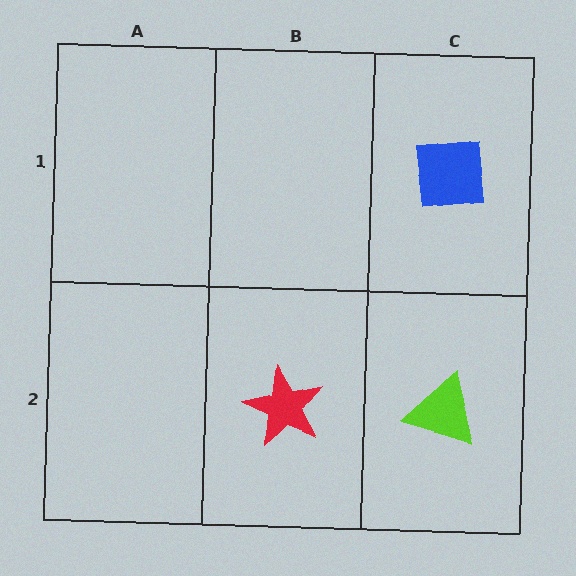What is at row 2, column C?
A lime triangle.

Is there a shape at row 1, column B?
No, that cell is empty.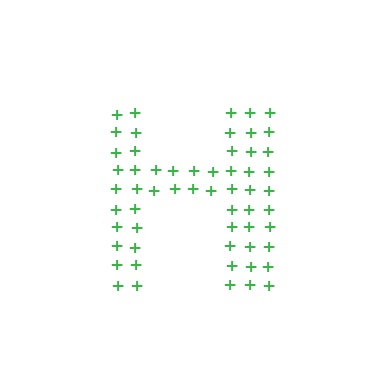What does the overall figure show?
The overall figure shows the letter H.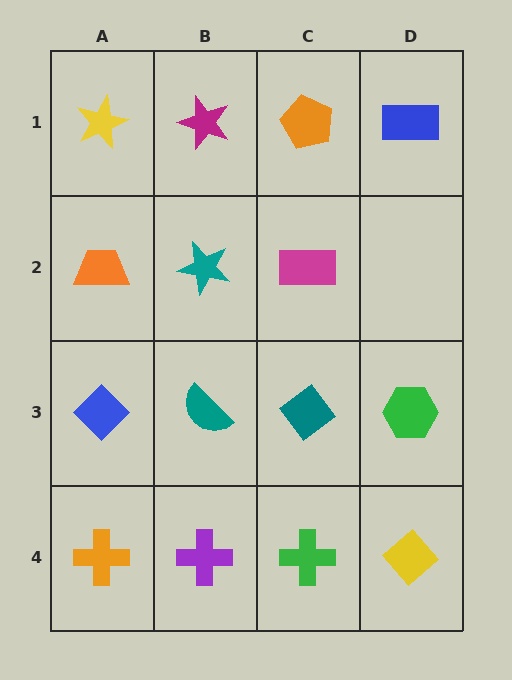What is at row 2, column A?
An orange trapezoid.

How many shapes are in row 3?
4 shapes.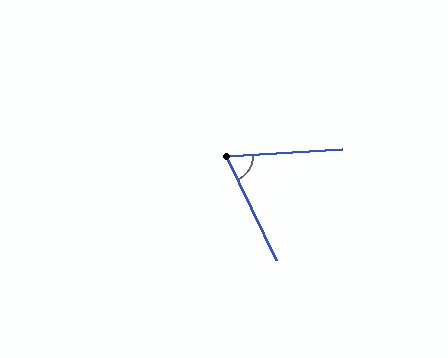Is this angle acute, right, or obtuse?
It is acute.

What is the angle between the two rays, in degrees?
Approximately 67 degrees.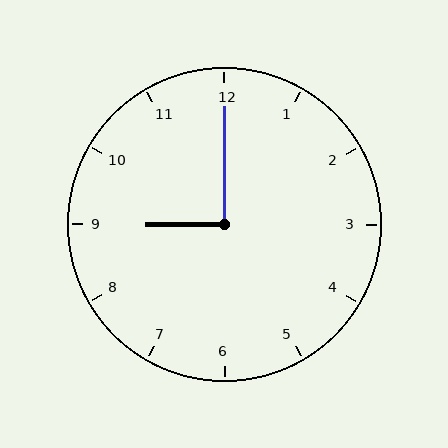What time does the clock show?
9:00.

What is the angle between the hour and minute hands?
Approximately 90 degrees.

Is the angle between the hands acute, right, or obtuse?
It is right.